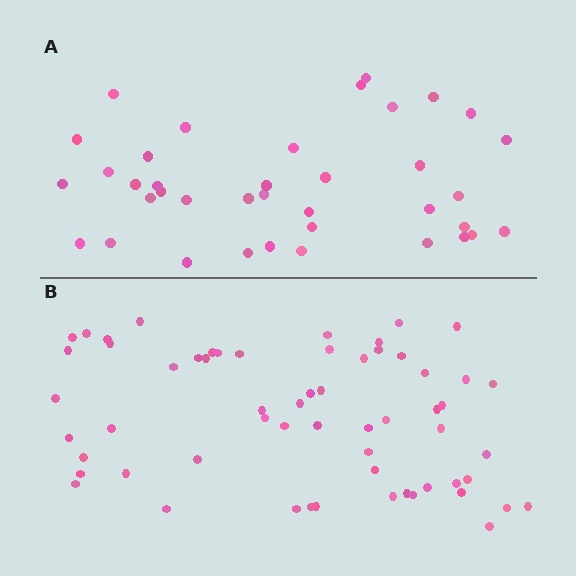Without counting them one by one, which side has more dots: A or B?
Region B (the bottom region) has more dots.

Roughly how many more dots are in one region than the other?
Region B has approximately 20 more dots than region A.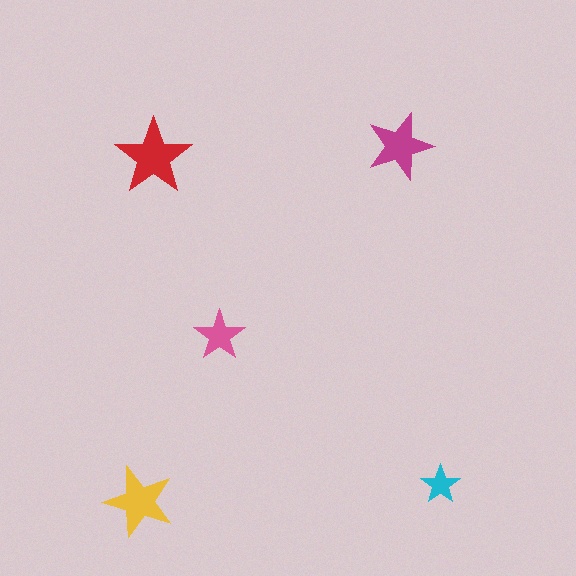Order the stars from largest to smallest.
the red one, the yellow one, the magenta one, the pink one, the cyan one.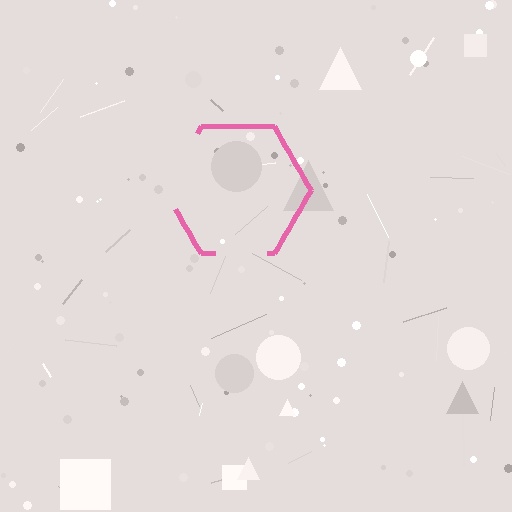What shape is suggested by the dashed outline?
The dashed outline suggests a hexagon.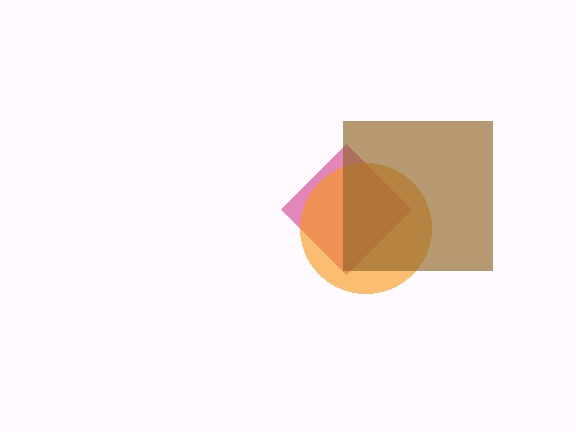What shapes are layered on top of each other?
The layered shapes are: a magenta diamond, an orange circle, a brown square.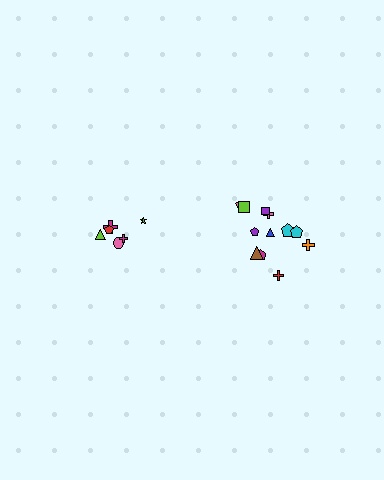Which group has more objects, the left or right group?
The right group.